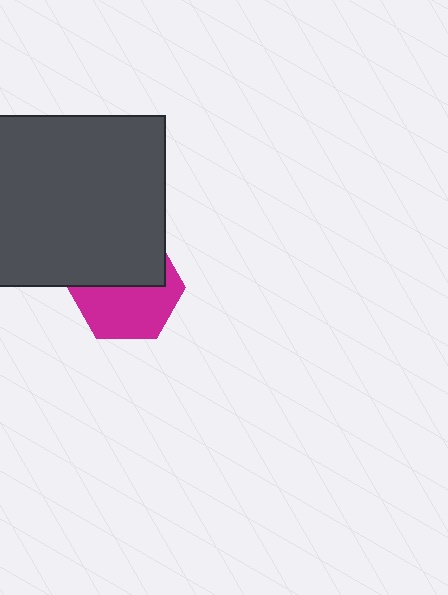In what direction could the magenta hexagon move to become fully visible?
The magenta hexagon could move down. That would shift it out from behind the dark gray square entirely.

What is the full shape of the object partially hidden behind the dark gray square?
The partially hidden object is a magenta hexagon.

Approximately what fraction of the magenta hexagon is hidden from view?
Roughly 46% of the magenta hexagon is hidden behind the dark gray square.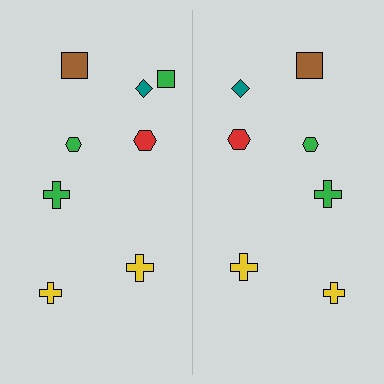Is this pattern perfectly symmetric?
No, the pattern is not perfectly symmetric. A green square is missing from the right side.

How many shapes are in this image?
There are 15 shapes in this image.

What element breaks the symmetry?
A green square is missing from the right side.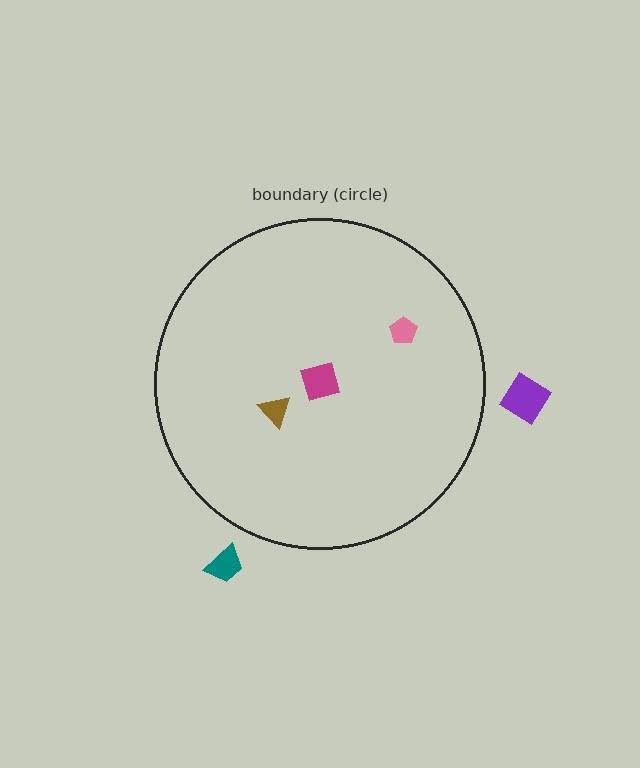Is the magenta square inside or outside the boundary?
Inside.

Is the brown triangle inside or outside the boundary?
Inside.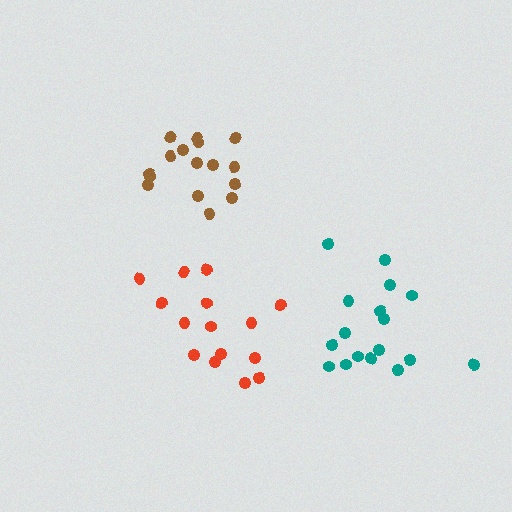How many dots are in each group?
Group 1: 15 dots, Group 2: 16 dots, Group 3: 17 dots (48 total).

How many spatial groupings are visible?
There are 3 spatial groupings.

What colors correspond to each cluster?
The clusters are colored: red, brown, teal.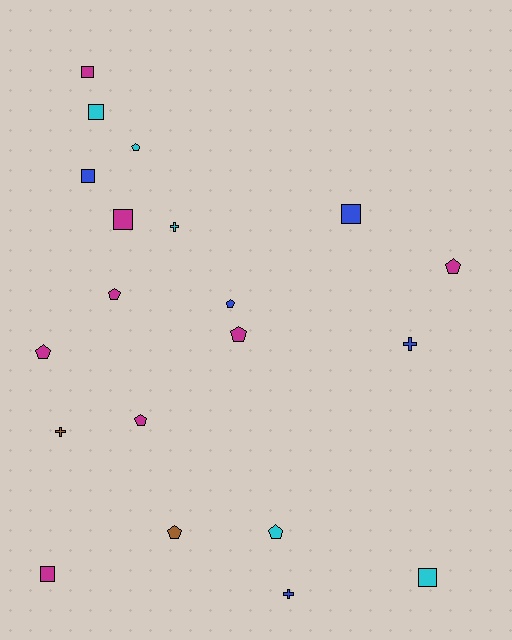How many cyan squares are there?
There are 2 cyan squares.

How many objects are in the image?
There are 20 objects.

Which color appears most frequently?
Magenta, with 8 objects.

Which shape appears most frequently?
Pentagon, with 9 objects.